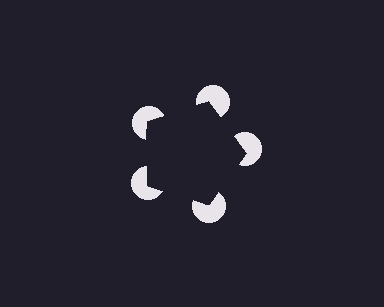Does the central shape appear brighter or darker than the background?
It typically appears slightly darker than the background, even though no actual brightness change is drawn.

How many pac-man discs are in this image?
There are 5 — one at each vertex of the illusory pentagon.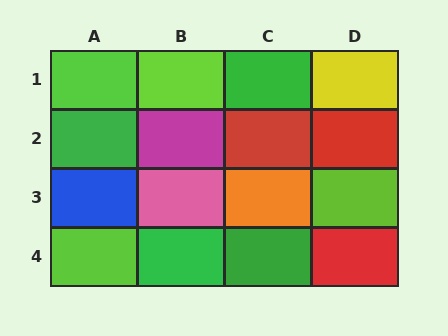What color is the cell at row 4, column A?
Lime.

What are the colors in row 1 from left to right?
Lime, lime, green, yellow.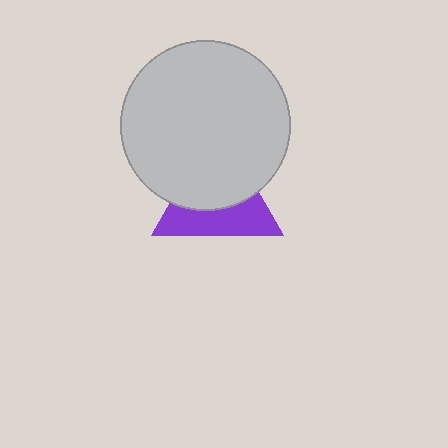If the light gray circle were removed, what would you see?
You would see the complete purple triangle.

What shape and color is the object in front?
The object in front is a light gray circle.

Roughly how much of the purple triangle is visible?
A small part of it is visible (roughly 45%).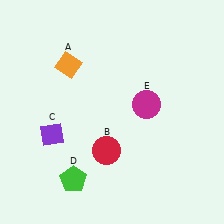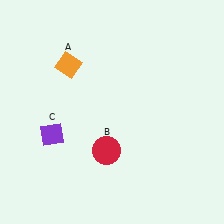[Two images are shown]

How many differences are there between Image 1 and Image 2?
There are 2 differences between the two images.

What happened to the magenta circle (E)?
The magenta circle (E) was removed in Image 2. It was in the top-right area of Image 1.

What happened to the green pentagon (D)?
The green pentagon (D) was removed in Image 2. It was in the bottom-left area of Image 1.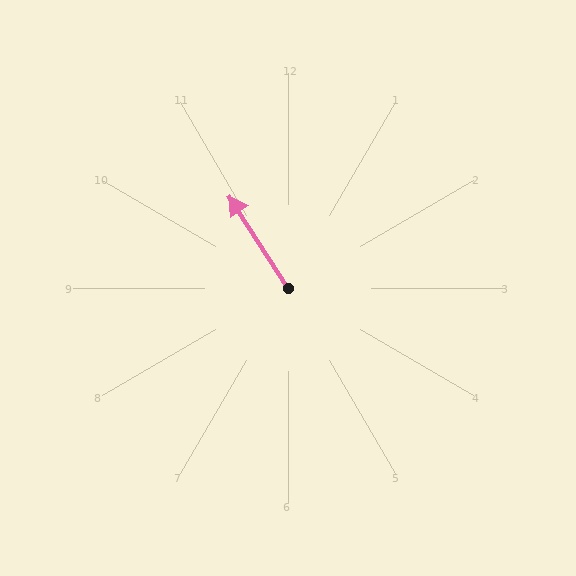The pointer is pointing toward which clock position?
Roughly 11 o'clock.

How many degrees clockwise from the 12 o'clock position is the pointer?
Approximately 327 degrees.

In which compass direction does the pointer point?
Northwest.